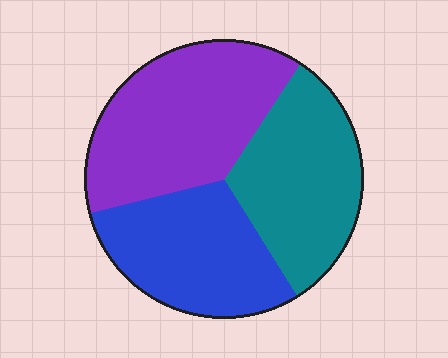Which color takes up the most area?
Purple, at roughly 40%.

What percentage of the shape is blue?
Blue covers roughly 30% of the shape.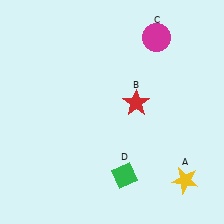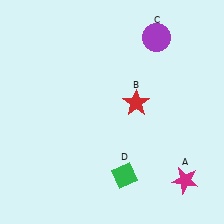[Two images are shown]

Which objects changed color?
A changed from yellow to magenta. C changed from magenta to purple.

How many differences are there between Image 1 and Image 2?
There are 2 differences between the two images.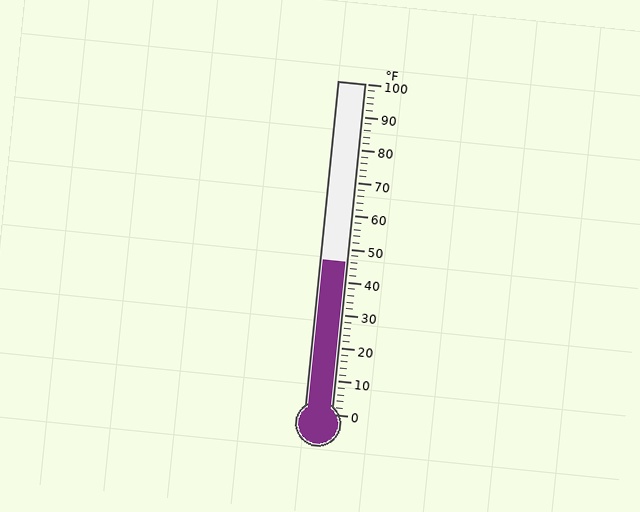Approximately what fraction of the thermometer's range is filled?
The thermometer is filled to approximately 45% of its range.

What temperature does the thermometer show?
The thermometer shows approximately 46°F.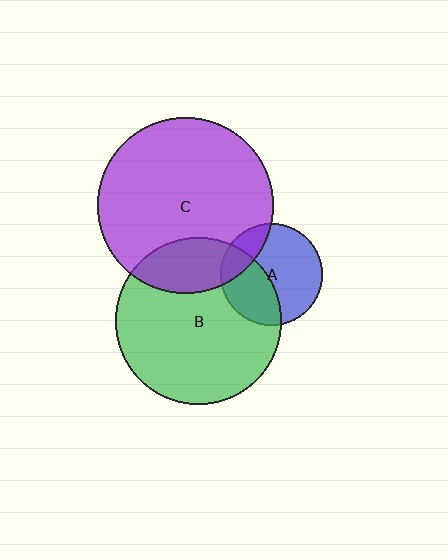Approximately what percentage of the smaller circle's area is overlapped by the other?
Approximately 20%.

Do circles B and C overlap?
Yes.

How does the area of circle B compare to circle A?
Approximately 2.6 times.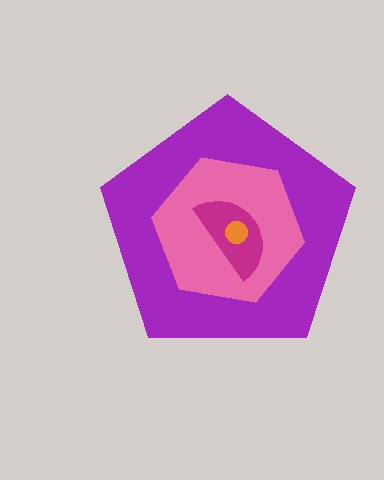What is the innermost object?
The orange circle.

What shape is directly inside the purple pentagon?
The pink hexagon.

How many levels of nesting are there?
4.